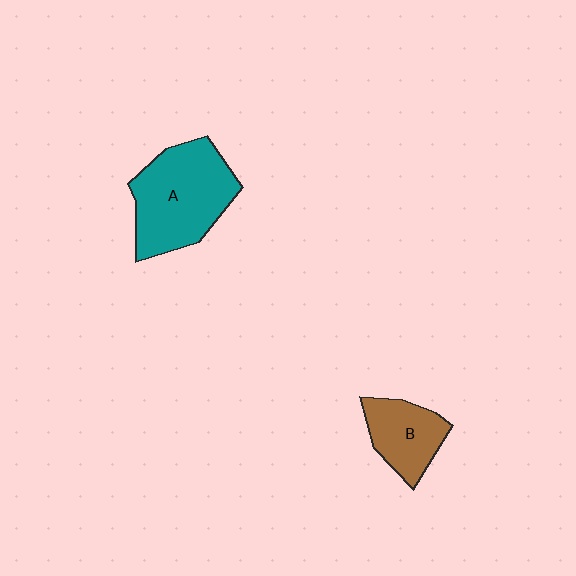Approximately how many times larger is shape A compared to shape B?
Approximately 1.8 times.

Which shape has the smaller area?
Shape B (brown).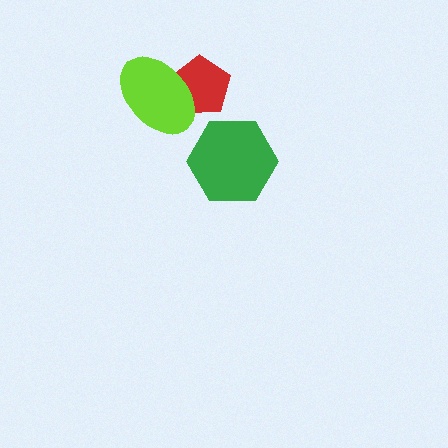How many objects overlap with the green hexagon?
0 objects overlap with the green hexagon.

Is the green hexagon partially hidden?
No, no other shape covers it.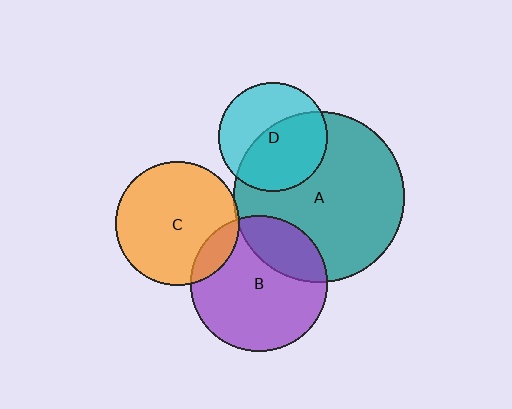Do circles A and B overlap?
Yes.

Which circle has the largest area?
Circle A (teal).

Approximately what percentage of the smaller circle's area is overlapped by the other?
Approximately 25%.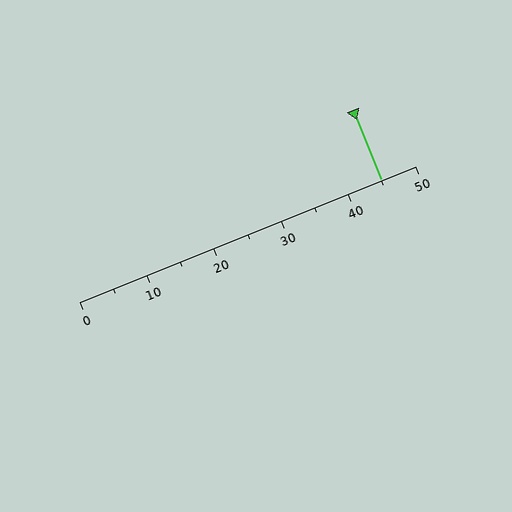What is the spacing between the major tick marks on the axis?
The major ticks are spaced 10 apart.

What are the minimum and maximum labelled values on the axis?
The axis runs from 0 to 50.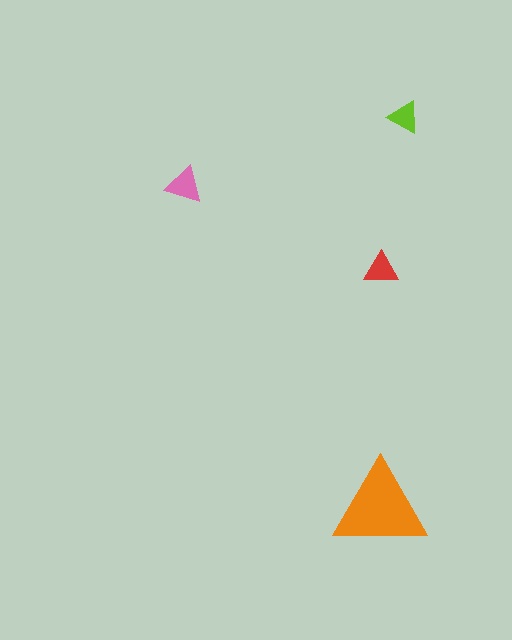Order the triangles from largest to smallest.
the orange one, the pink one, the red one, the lime one.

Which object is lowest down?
The orange triangle is bottommost.